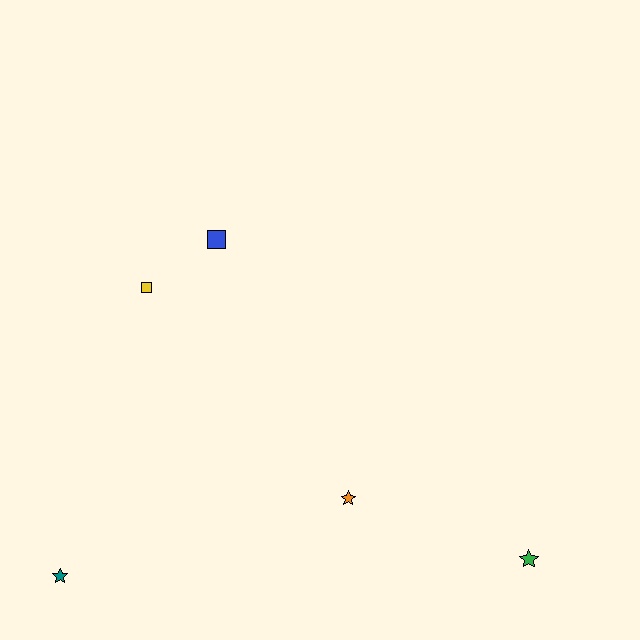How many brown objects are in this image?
There are no brown objects.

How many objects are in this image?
There are 5 objects.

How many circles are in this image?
There are no circles.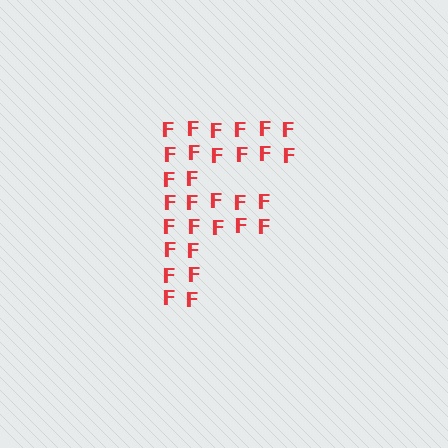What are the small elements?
The small elements are letter F's.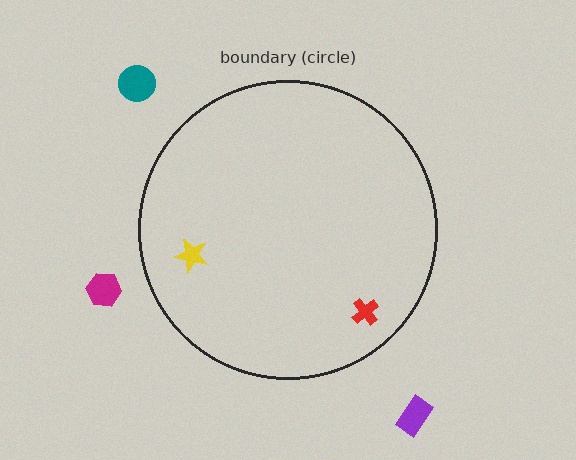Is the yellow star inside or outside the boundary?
Inside.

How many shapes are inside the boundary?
2 inside, 3 outside.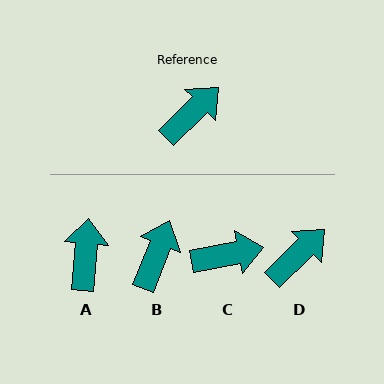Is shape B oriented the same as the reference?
No, it is off by about 24 degrees.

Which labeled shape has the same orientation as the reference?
D.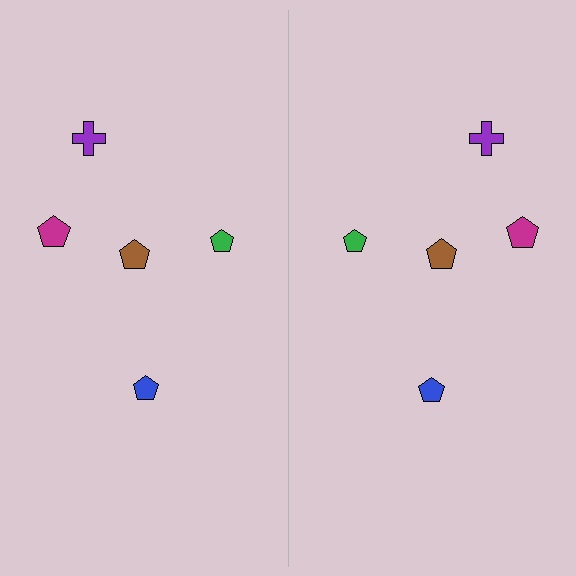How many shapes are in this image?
There are 10 shapes in this image.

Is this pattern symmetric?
Yes, this pattern has bilateral (reflection) symmetry.